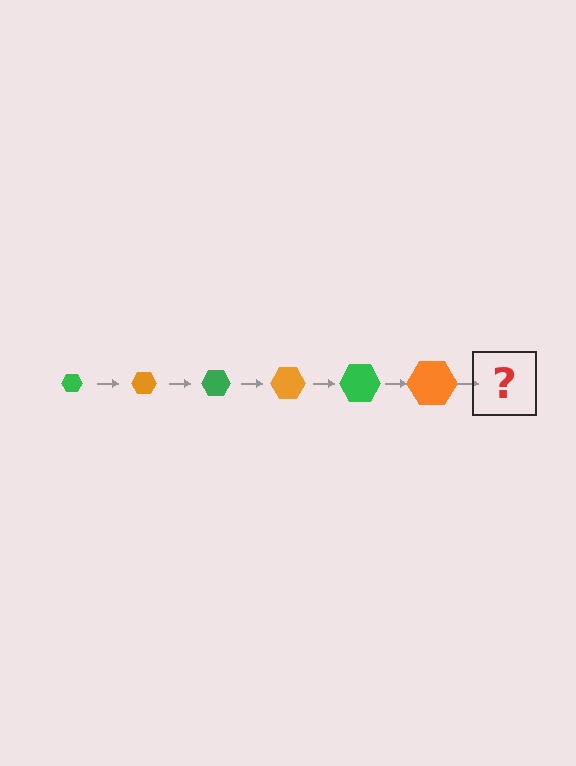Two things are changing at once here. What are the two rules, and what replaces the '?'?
The two rules are that the hexagon grows larger each step and the color cycles through green and orange. The '?' should be a green hexagon, larger than the previous one.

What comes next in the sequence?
The next element should be a green hexagon, larger than the previous one.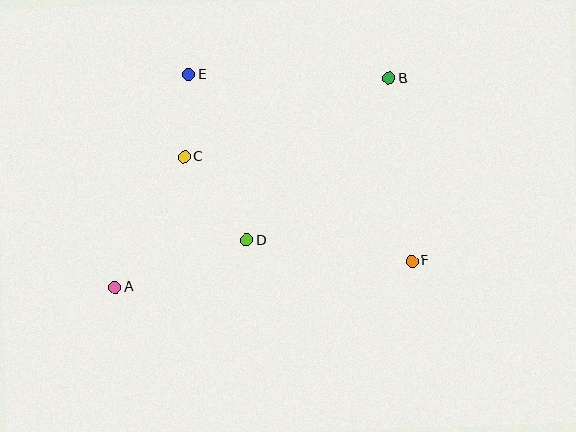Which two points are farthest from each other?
Points A and B are farthest from each other.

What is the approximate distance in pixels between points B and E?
The distance between B and E is approximately 200 pixels.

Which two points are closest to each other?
Points C and E are closest to each other.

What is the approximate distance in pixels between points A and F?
The distance between A and F is approximately 298 pixels.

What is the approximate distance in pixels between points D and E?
The distance between D and E is approximately 176 pixels.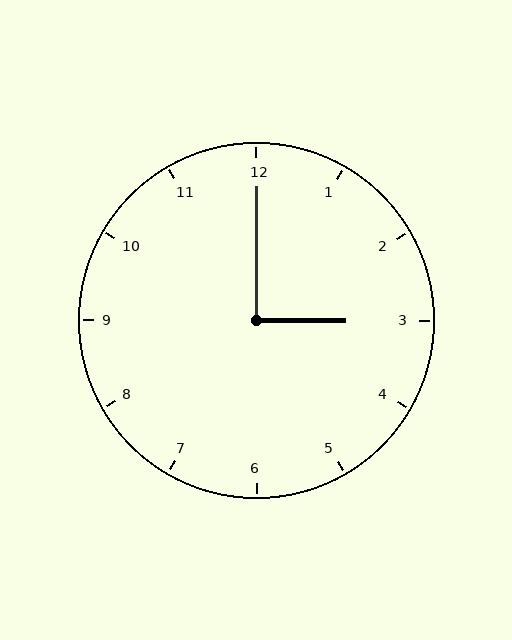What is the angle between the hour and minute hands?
Approximately 90 degrees.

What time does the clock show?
3:00.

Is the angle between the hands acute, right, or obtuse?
It is right.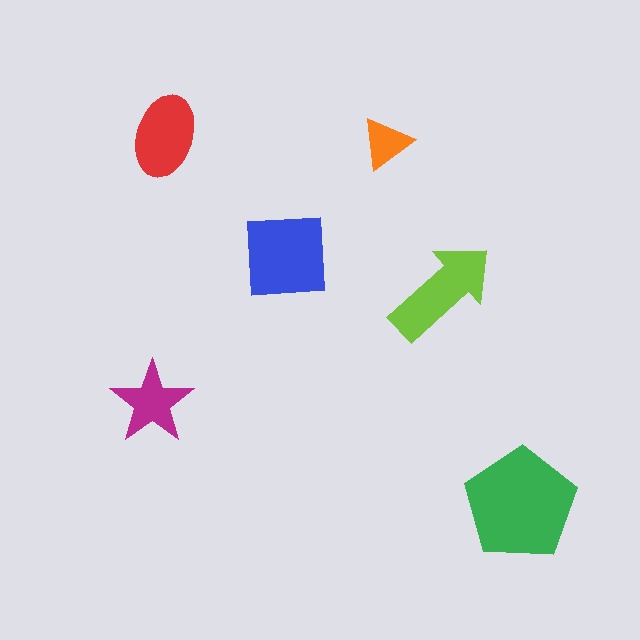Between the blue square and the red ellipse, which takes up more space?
The blue square.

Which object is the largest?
The green pentagon.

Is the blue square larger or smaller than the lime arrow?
Larger.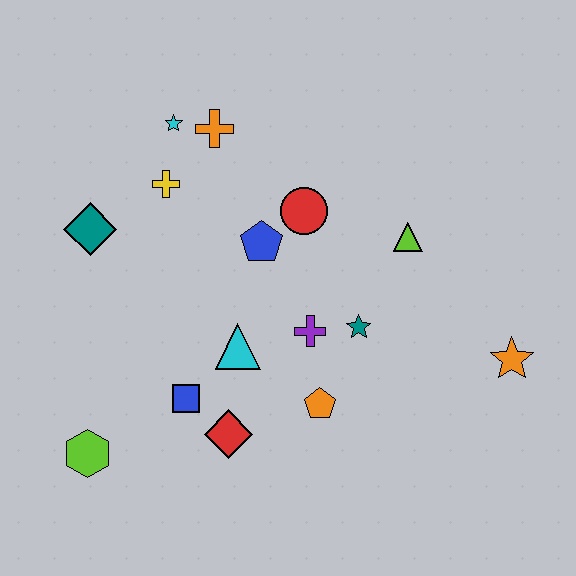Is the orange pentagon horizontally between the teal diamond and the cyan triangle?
No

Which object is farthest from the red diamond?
The cyan star is farthest from the red diamond.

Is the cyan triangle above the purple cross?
No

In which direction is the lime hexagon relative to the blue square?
The lime hexagon is to the left of the blue square.